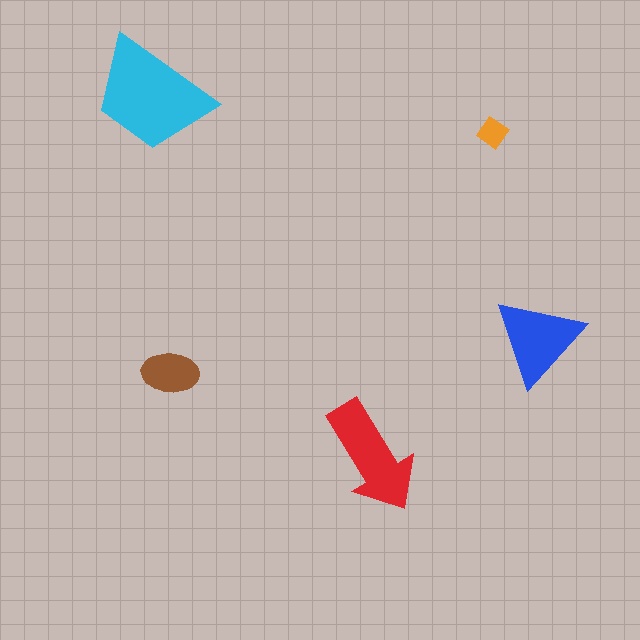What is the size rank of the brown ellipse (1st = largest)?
4th.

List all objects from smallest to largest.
The orange diamond, the brown ellipse, the blue triangle, the red arrow, the cyan trapezoid.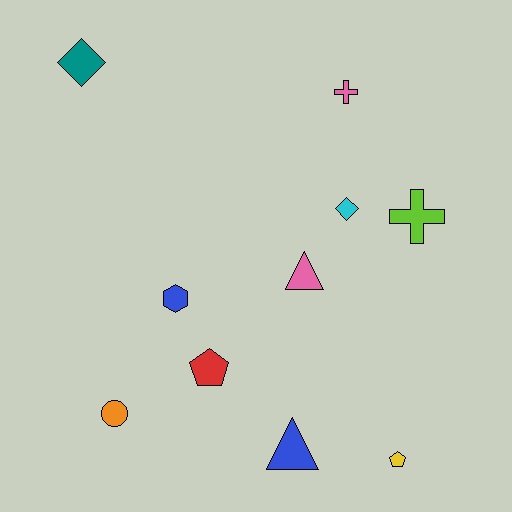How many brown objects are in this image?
There are no brown objects.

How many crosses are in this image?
There are 2 crosses.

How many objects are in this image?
There are 10 objects.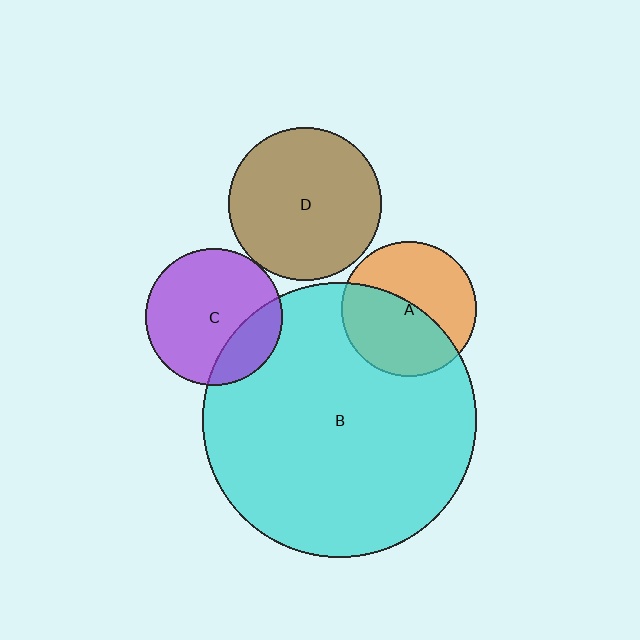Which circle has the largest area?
Circle B (cyan).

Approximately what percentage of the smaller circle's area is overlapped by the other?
Approximately 5%.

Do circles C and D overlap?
Yes.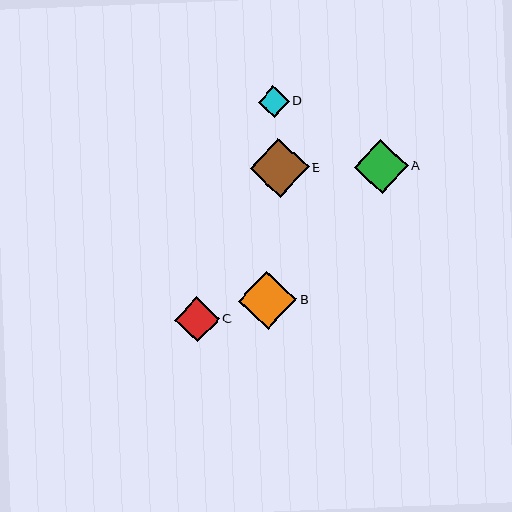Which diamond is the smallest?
Diamond D is the smallest with a size of approximately 31 pixels.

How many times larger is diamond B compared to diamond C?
Diamond B is approximately 1.3 times the size of diamond C.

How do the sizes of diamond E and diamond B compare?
Diamond E and diamond B are approximately the same size.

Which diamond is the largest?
Diamond E is the largest with a size of approximately 59 pixels.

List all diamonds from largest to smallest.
From largest to smallest: E, B, A, C, D.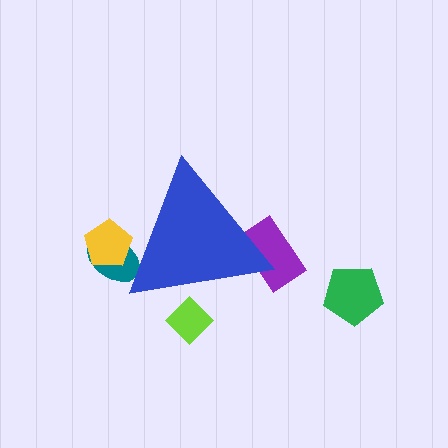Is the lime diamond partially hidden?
Yes, the lime diamond is partially hidden behind the blue triangle.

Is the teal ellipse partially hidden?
Yes, the teal ellipse is partially hidden behind the blue triangle.